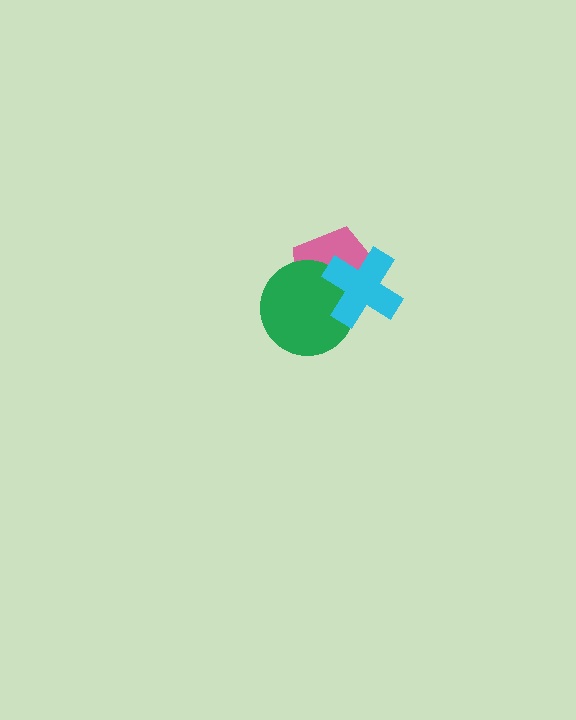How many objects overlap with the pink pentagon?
2 objects overlap with the pink pentagon.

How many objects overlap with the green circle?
2 objects overlap with the green circle.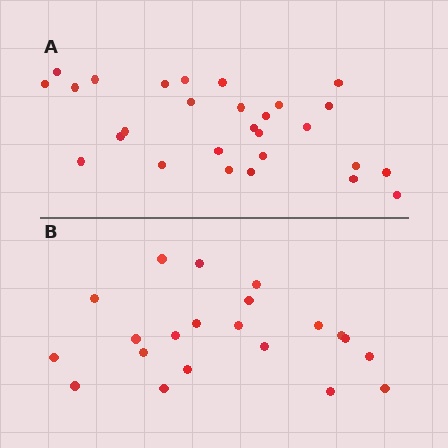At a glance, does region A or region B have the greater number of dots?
Region A (the top region) has more dots.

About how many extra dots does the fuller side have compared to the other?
Region A has roughly 8 or so more dots than region B.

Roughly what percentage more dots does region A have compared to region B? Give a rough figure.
About 35% more.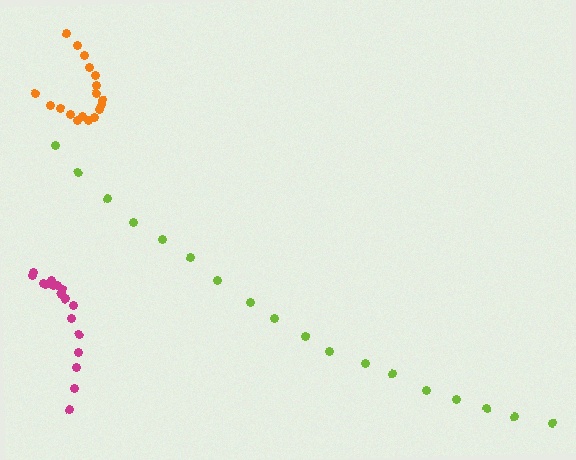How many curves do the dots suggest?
There are 3 distinct paths.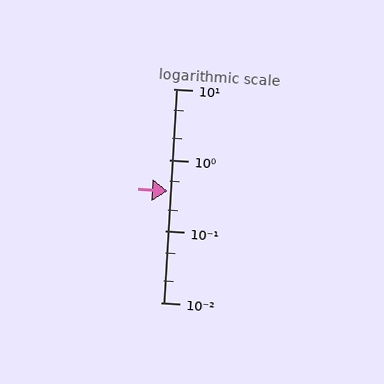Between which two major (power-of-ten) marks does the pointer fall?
The pointer is between 0.1 and 1.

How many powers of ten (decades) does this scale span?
The scale spans 3 decades, from 0.01 to 10.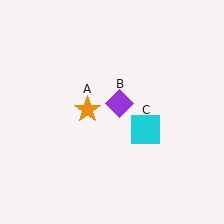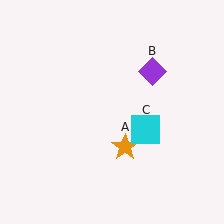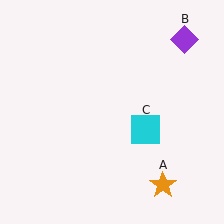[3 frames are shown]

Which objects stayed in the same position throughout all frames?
Cyan square (object C) remained stationary.